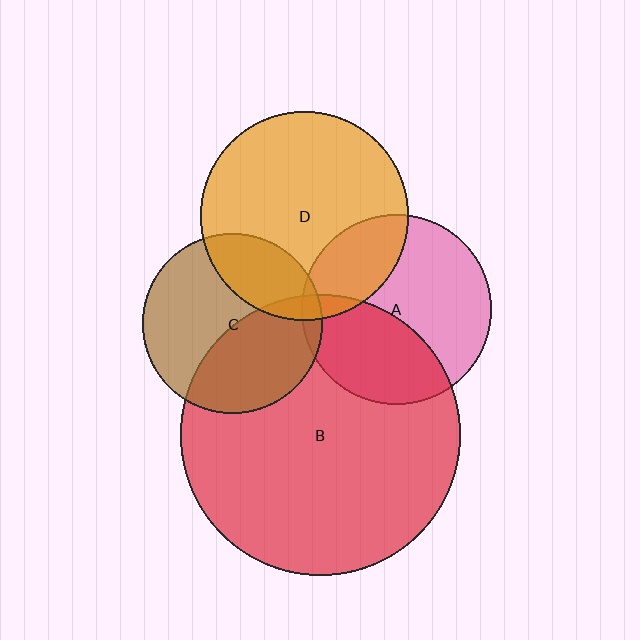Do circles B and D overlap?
Yes.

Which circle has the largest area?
Circle B (red).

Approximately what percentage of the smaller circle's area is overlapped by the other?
Approximately 5%.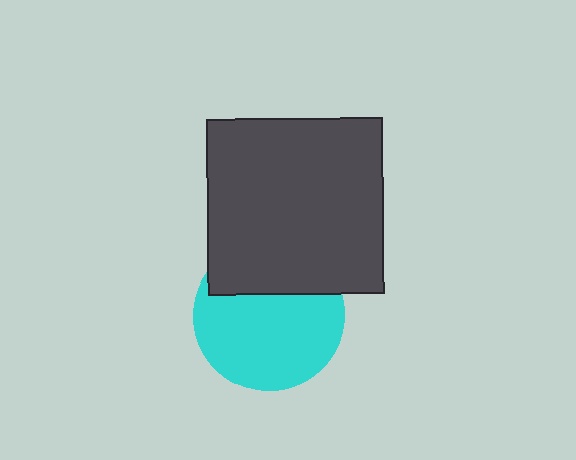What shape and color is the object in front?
The object in front is a dark gray square.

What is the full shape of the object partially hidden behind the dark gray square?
The partially hidden object is a cyan circle.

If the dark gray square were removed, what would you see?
You would see the complete cyan circle.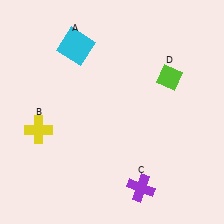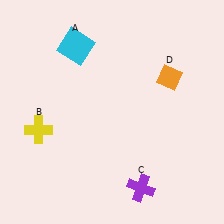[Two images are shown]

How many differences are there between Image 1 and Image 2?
There is 1 difference between the two images.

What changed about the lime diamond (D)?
In Image 1, D is lime. In Image 2, it changed to orange.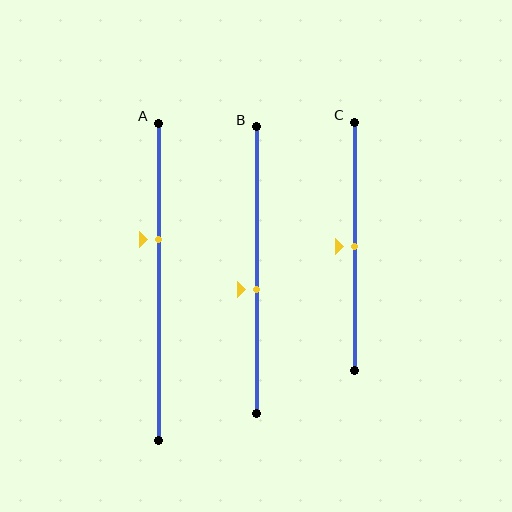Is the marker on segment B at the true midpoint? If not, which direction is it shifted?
No, the marker on segment B is shifted downward by about 7% of the segment length.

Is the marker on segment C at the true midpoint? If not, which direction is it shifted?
Yes, the marker on segment C is at the true midpoint.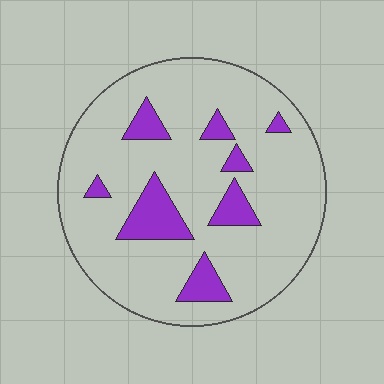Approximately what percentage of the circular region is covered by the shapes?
Approximately 15%.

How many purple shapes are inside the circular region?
8.